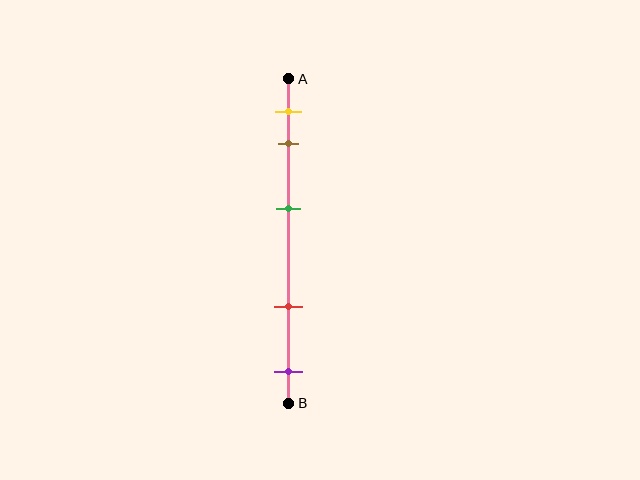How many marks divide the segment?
There are 5 marks dividing the segment.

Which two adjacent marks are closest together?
The yellow and brown marks are the closest adjacent pair.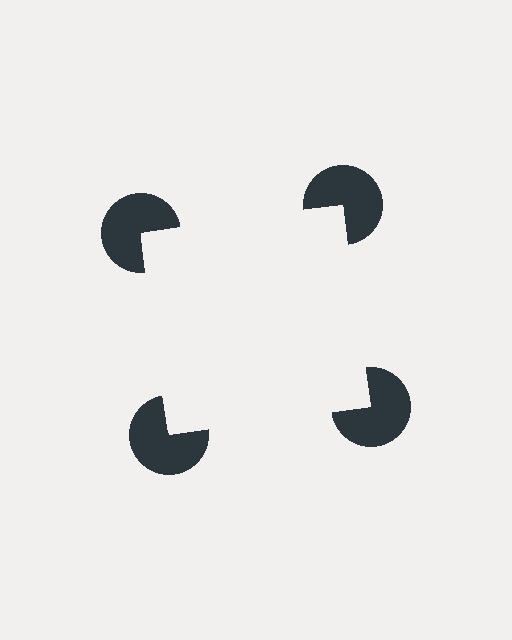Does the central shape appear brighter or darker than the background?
It typically appears slightly brighter than the background, even though no actual brightness change is drawn.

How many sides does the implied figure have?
4 sides.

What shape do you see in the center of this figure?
An illusory square — its edges are inferred from the aligned wedge cuts in the pac-man discs, not physically drawn.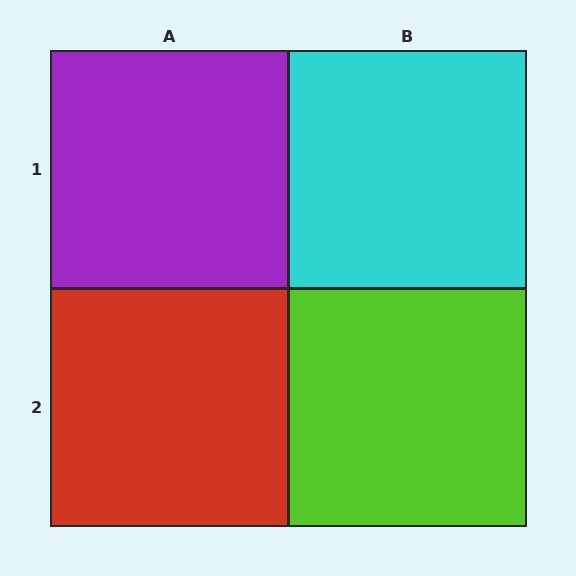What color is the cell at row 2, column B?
Lime.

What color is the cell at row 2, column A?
Red.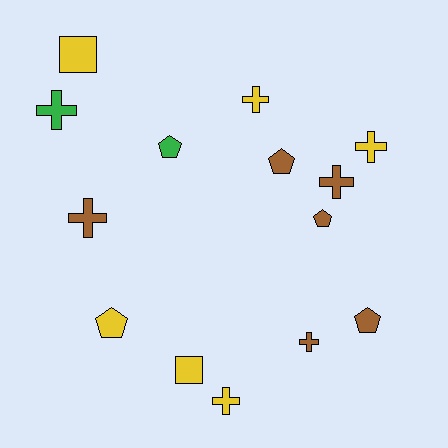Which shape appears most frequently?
Cross, with 7 objects.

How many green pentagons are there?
There is 1 green pentagon.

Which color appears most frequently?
Yellow, with 6 objects.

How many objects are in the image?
There are 14 objects.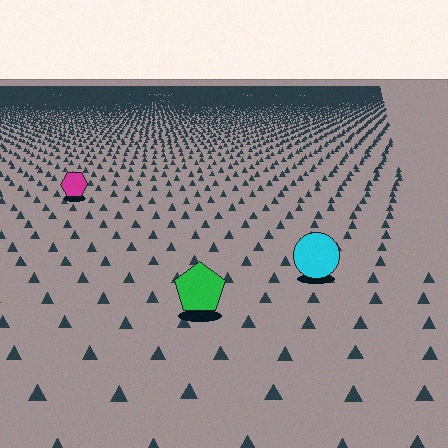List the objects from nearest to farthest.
From nearest to farthest: the green pentagon, the cyan circle, the magenta hexagon.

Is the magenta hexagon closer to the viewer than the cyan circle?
No. The cyan circle is closer — you can tell from the texture gradient: the ground texture is coarser near it.